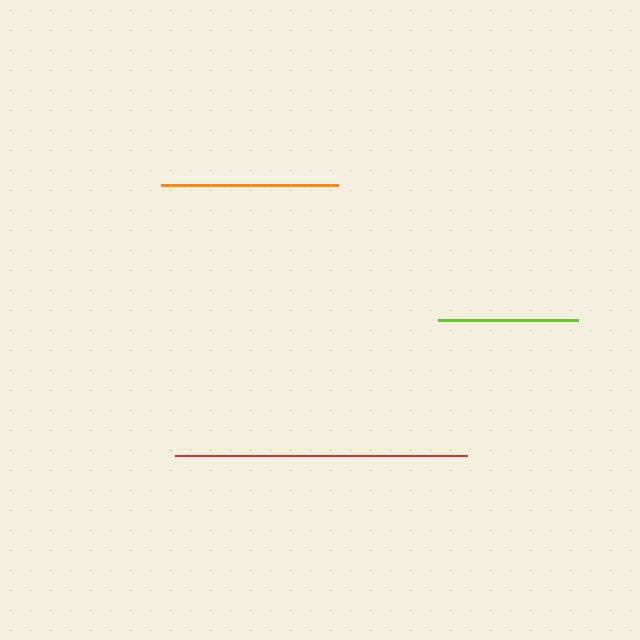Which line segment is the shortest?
The lime line is the shortest at approximately 141 pixels.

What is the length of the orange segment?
The orange segment is approximately 177 pixels long.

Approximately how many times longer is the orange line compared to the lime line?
The orange line is approximately 1.3 times the length of the lime line.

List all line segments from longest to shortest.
From longest to shortest: red, orange, lime.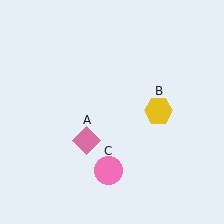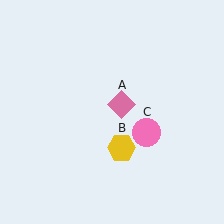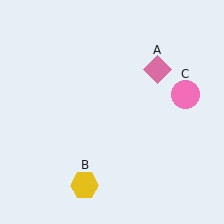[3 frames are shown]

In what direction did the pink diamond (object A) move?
The pink diamond (object A) moved up and to the right.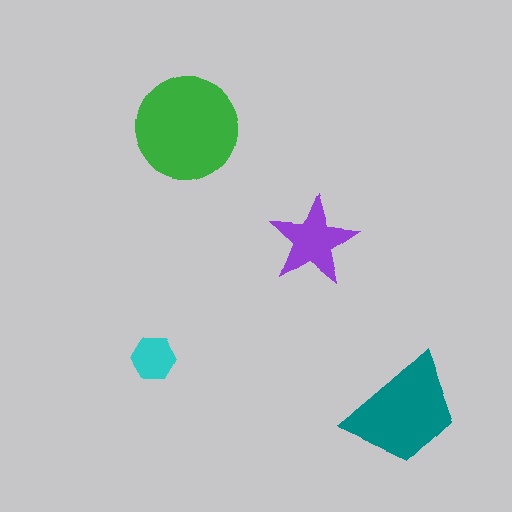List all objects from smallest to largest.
The cyan hexagon, the purple star, the teal trapezoid, the green circle.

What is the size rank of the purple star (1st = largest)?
3rd.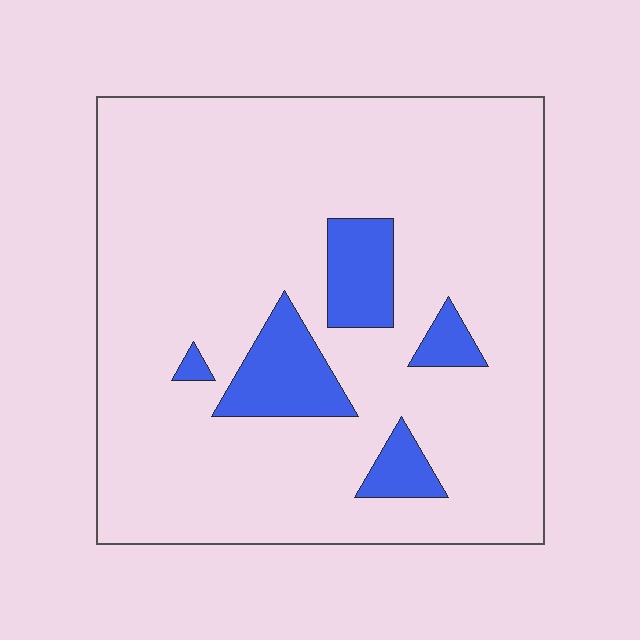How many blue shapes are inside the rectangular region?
5.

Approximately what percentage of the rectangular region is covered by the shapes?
Approximately 10%.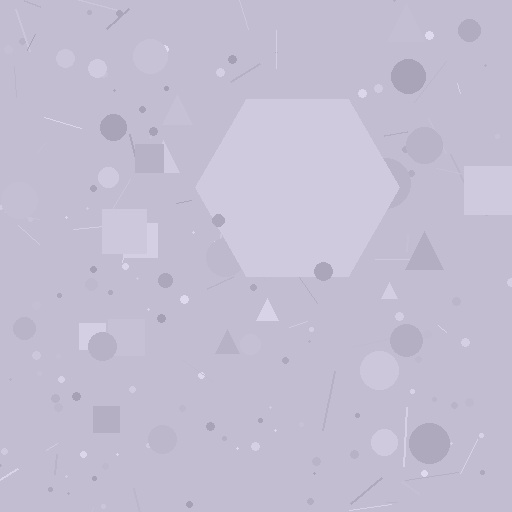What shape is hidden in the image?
A hexagon is hidden in the image.